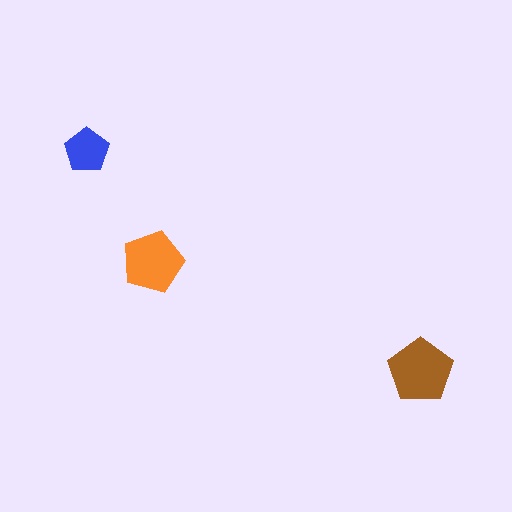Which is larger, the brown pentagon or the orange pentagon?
The brown one.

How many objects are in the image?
There are 3 objects in the image.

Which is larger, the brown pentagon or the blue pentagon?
The brown one.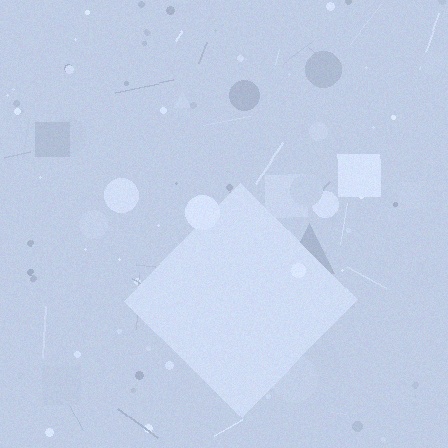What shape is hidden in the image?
A diamond is hidden in the image.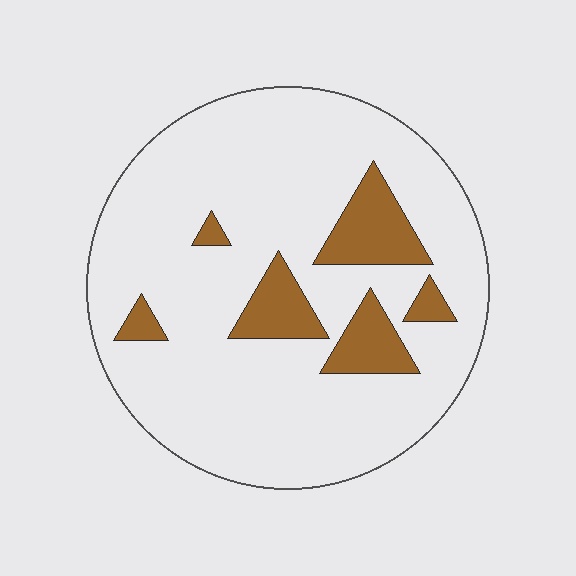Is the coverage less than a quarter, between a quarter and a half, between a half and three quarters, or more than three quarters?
Less than a quarter.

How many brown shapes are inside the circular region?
6.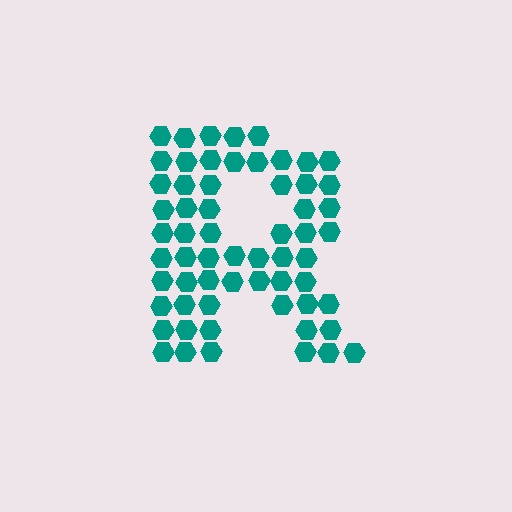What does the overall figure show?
The overall figure shows the letter R.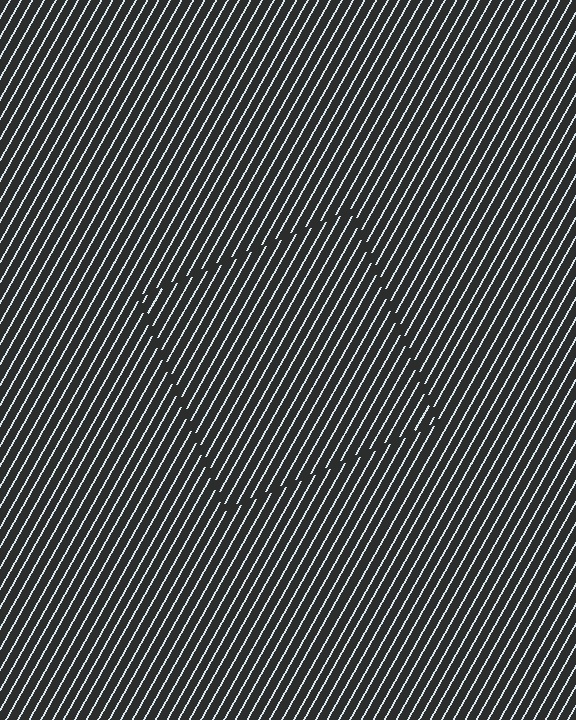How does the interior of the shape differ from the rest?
The interior of the shape contains the same grating, shifted by half a period — the contour is defined by the phase discontinuity where line-ends from the inner and outer gratings abut.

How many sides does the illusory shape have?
4 sides — the line-ends trace a square.